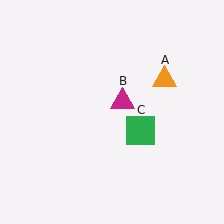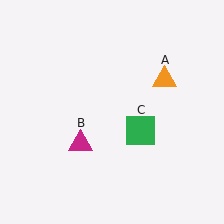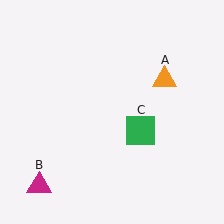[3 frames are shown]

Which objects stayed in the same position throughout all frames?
Orange triangle (object A) and green square (object C) remained stationary.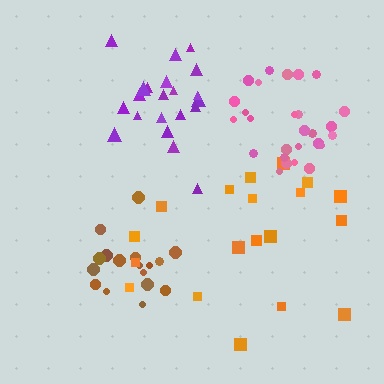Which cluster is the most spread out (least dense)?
Orange.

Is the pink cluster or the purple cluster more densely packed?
Pink.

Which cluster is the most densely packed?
Brown.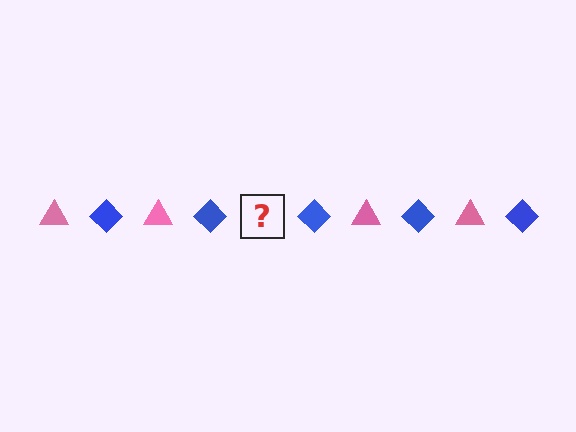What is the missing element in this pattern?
The missing element is a pink triangle.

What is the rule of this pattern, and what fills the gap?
The rule is that the pattern alternates between pink triangle and blue diamond. The gap should be filled with a pink triangle.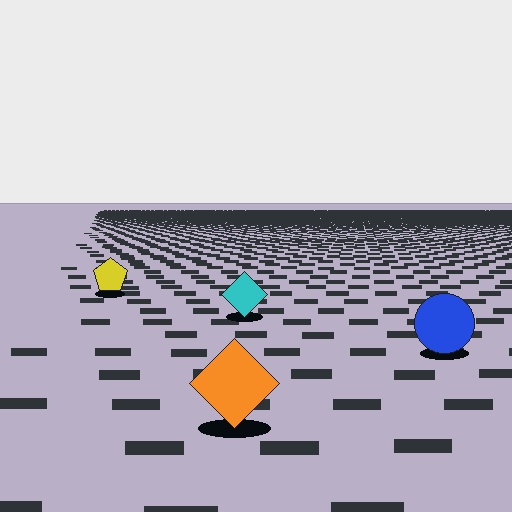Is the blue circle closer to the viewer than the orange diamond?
No. The orange diamond is closer — you can tell from the texture gradient: the ground texture is coarser near it.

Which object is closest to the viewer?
The orange diamond is closest. The texture marks near it are larger and more spread out.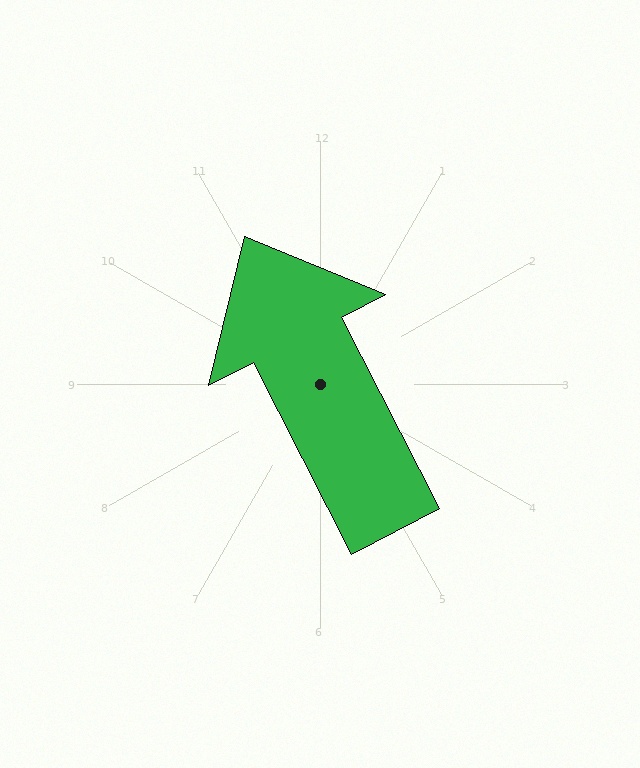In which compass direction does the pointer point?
Northwest.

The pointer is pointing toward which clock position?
Roughly 11 o'clock.